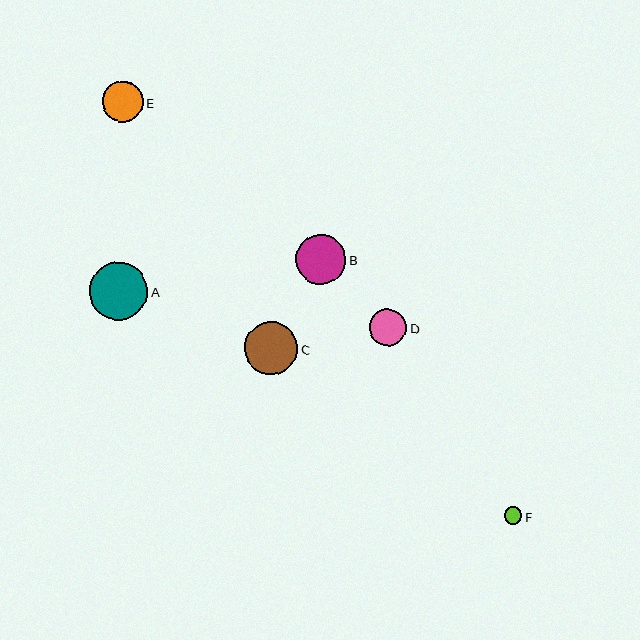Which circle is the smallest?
Circle F is the smallest with a size of approximately 17 pixels.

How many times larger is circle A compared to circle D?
Circle A is approximately 1.6 times the size of circle D.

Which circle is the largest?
Circle A is the largest with a size of approximately 58 pixels.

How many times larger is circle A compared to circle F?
Circle A is approximately 3.4 times the size of circle F.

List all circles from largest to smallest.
From largest to smallest: A, C, B, E, D, F.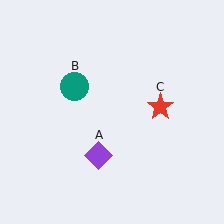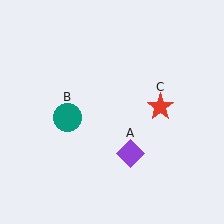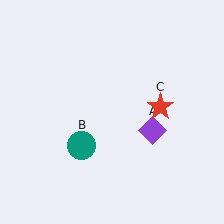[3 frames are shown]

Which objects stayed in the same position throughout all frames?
Red star (object C) remained stationary.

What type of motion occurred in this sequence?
The purple diamond (object A), teal circle (object B) rotated counterclockwise around the center of the scene.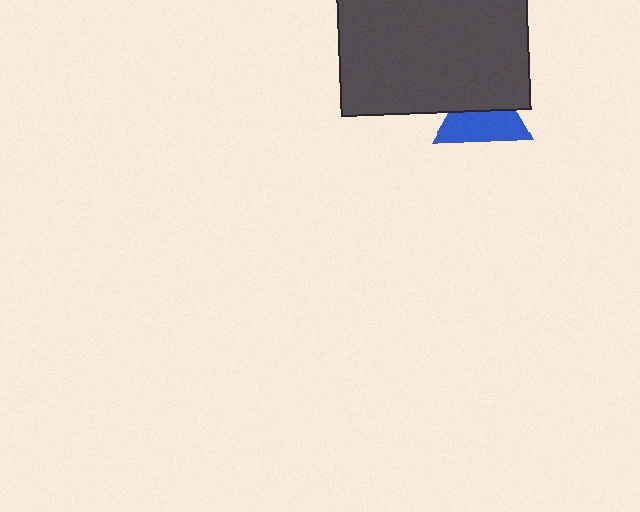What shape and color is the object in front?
The object in front is a dark gray rectangle.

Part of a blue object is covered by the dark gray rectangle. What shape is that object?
It is a triangle.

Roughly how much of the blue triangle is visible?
About half of it is visible (roughly 57%).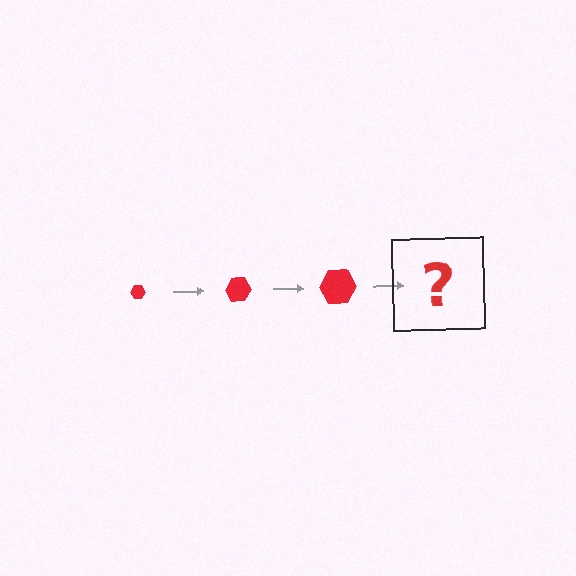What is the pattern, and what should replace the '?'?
The pattern is that the hexagon gets progressively larger each step. The '?' should be a red hexagon, larger than the previous one.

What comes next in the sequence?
The next element should be a red hexagon, larger than the previous one.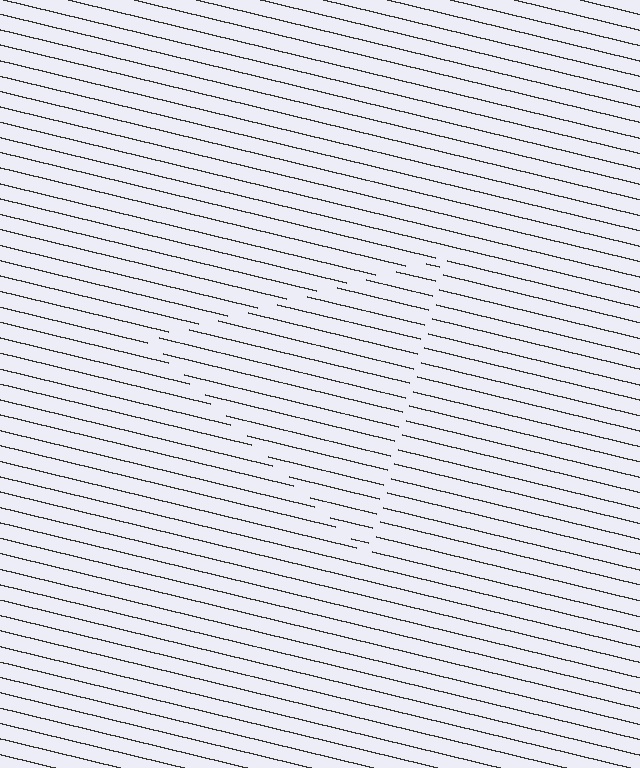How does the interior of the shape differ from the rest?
The interior of the shape contains the same grating, shifted by half a period — the contour is defined by the phase discontinuity where line-ends from the inner and outer gratings abut.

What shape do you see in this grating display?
An illusory triangle. The interior of the shape contains the same grating, shifted by half a period — the contour is defined by the phase discontinuity where line-ends from the inner and outer gratings abut.